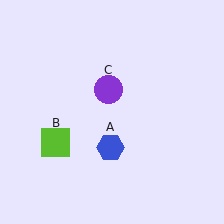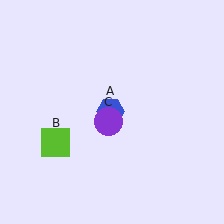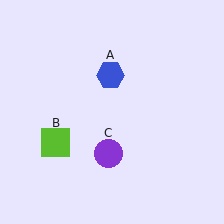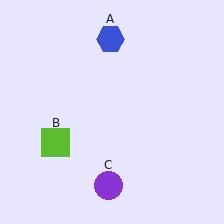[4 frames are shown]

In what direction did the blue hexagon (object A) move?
The blue hexagon (object A) moved up.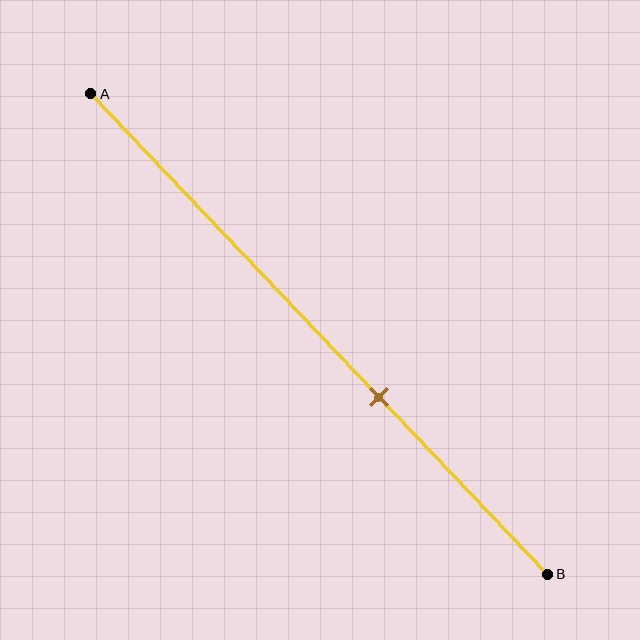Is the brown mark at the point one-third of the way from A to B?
No, the mark is at about 65% from A, not at the 33% one-third point.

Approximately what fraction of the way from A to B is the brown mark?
The brown mark is approximately 65% of the way from A to B.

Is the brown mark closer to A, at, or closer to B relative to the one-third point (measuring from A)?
The brown mark is closer to point B than the one-third point of segment AB.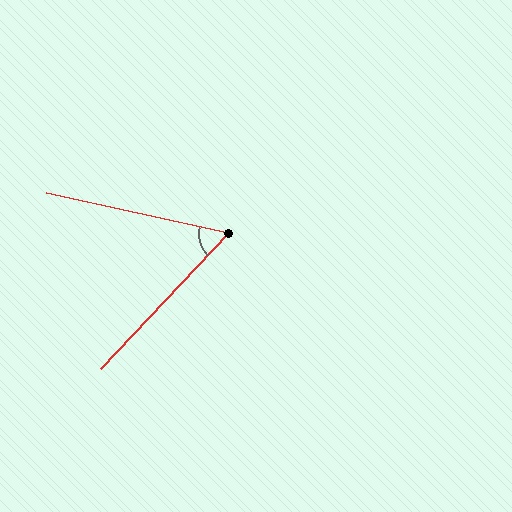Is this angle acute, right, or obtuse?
It is acute.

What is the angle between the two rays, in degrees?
Approximately 59 degrees.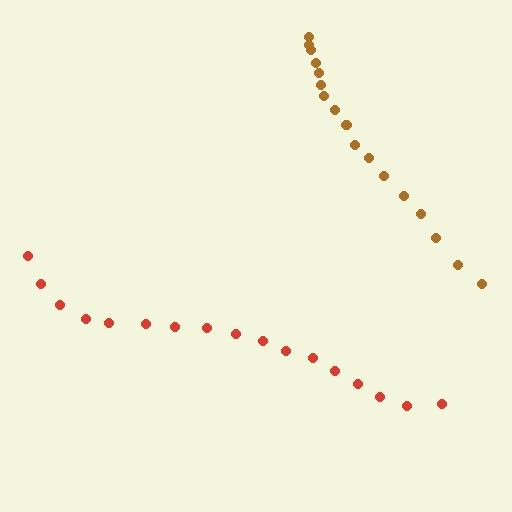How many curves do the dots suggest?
There are 2 distinct paths.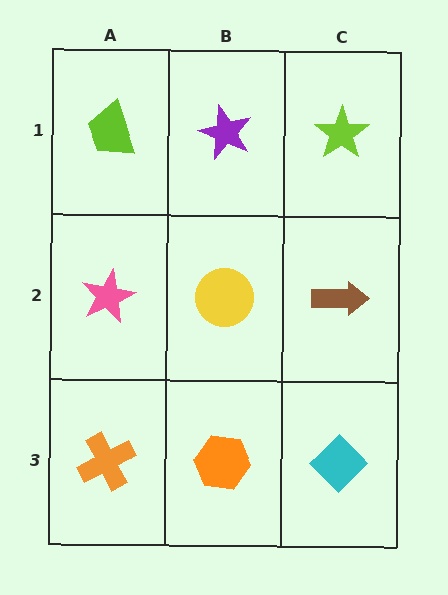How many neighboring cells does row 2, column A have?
3.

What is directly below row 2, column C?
A cyan diamond.